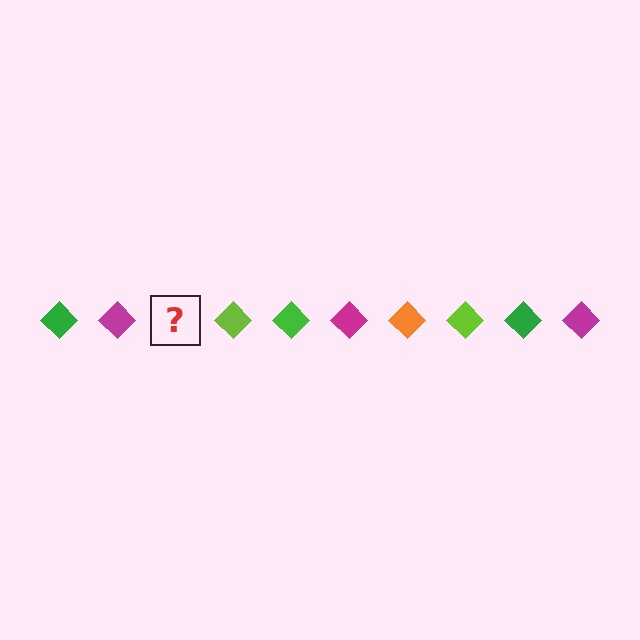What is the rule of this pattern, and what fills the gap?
The rule is that the pattern cycles through green, magenta, orange, lime diamonds. The gap should be filled with an orange diamond.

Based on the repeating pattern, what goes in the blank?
The blank should be an orange diamond.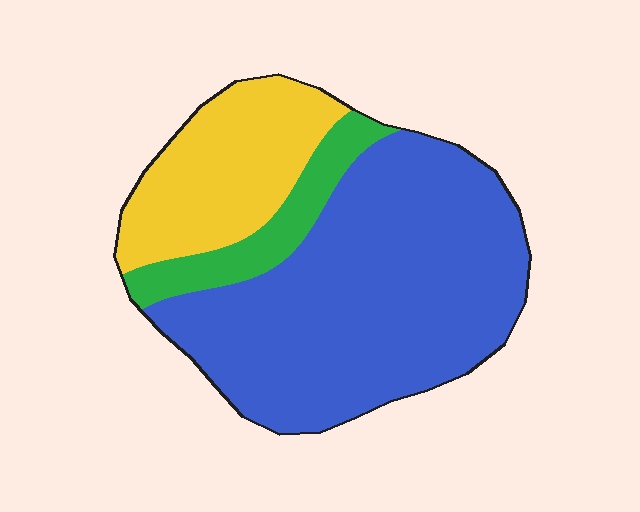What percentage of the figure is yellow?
Yellow takes up about one quarter (1/4) of the figure.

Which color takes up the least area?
Green, at roughly 10%.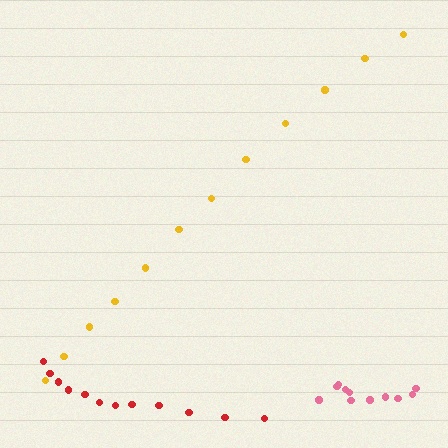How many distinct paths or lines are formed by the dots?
There are 3 distinct paths.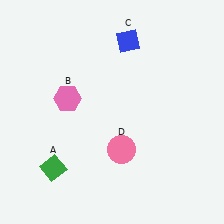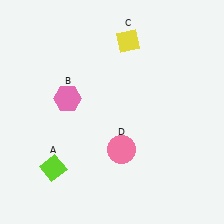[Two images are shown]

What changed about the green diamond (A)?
In Image 1, A is green. In Image 2, it changed to lime.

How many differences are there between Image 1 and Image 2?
There are 2 differences between the two images.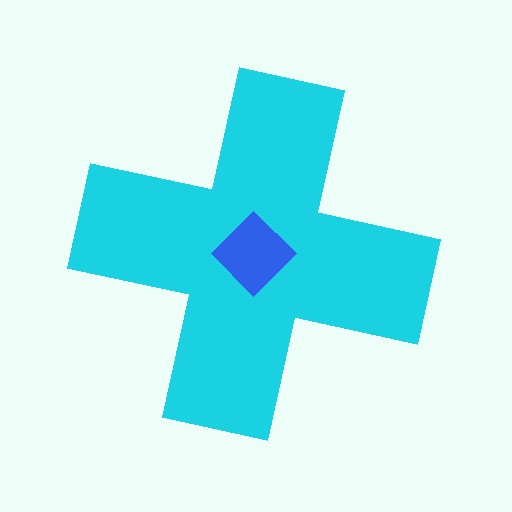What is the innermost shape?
The blue diamond.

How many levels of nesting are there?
2.